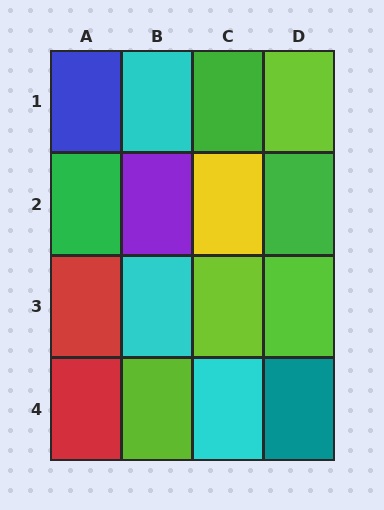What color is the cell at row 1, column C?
Green.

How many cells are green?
3 cells are green.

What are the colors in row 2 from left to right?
Green, purple, yellow, green.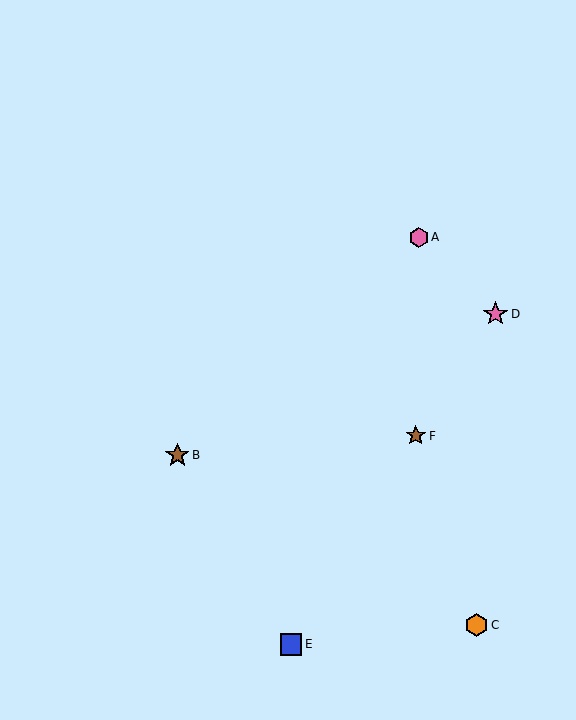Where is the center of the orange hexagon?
The center of the orange hexagon is at (476, 625).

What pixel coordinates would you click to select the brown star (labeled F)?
Click at (416, 436) to select the brown star F.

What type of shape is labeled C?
Shape C is an orange hexagon.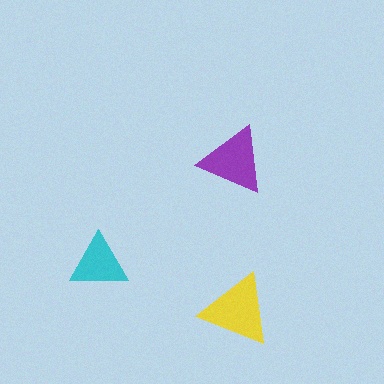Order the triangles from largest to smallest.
the yellow one, the purple one, the cyan one.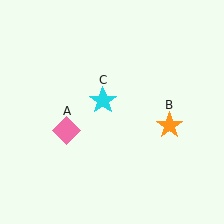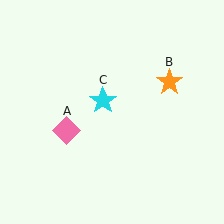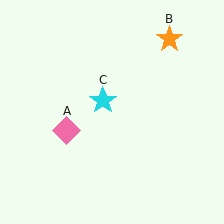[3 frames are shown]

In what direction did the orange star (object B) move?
The orange star (object B) moved up.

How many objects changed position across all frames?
1 object changed position: orange star (object B).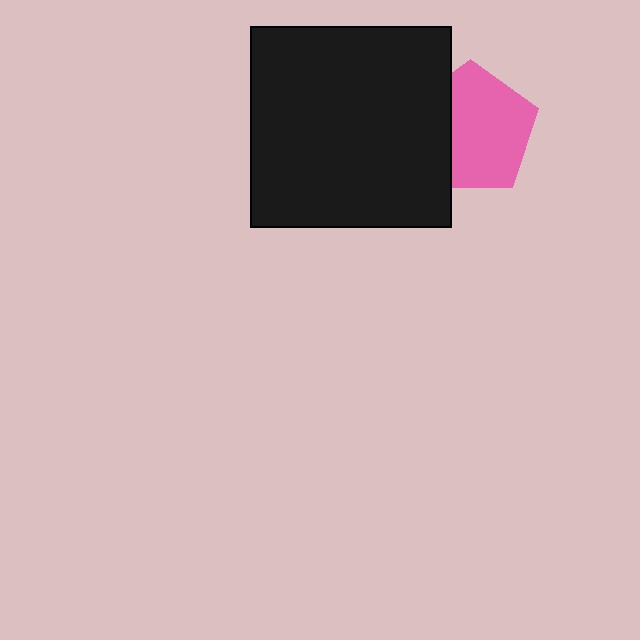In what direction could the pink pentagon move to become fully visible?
The pink pentagon could move right. That would shift it out from behind the black square entirely.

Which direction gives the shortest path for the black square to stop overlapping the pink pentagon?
Moving left gives the shortest separation.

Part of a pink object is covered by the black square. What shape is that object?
It is a pentagon.